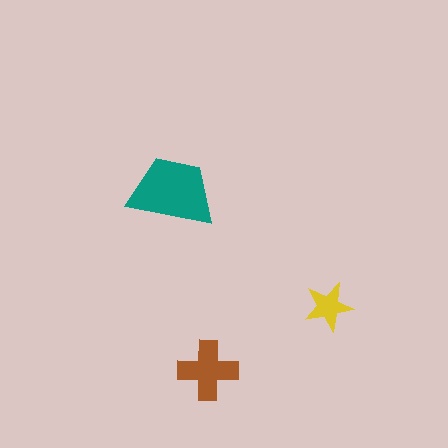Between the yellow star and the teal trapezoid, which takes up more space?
The teal trapezoid.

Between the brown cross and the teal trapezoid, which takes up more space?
The teal trapezoid.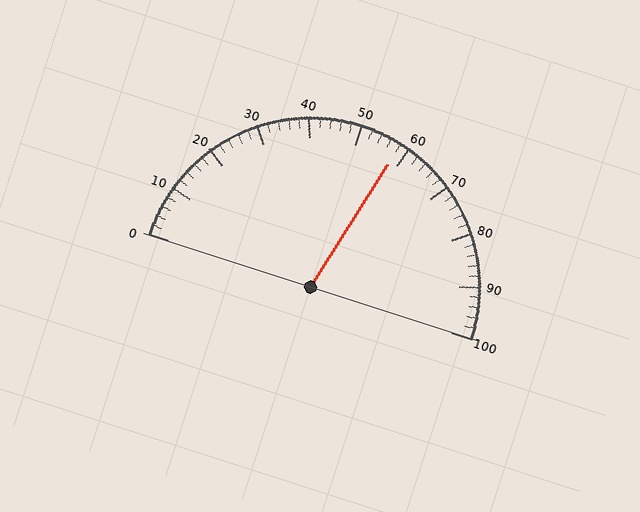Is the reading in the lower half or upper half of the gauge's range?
The reading is in the upper half of the range (0 to 100).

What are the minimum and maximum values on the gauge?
The gauge ranges from 0 to 100.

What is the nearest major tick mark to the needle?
The nearest major tick mark is 60.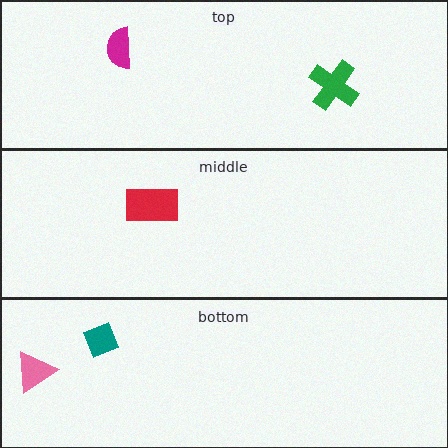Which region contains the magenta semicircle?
The top region.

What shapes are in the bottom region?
The pink triangle, the teal diamond.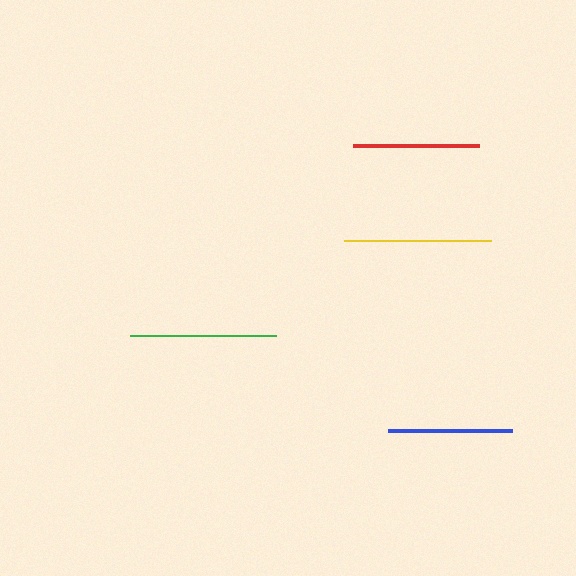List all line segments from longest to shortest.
From longest to shortest: yellow, green, red, blue.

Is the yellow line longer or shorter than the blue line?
The yellow line is longer than the blue line.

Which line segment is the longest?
The yellow line is the longest at approximately 147 pixels.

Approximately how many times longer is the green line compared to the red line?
The green line is approximately 1.2 times the length of the red line.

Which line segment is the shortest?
The blue line is the shortest at approximately 124 pixels.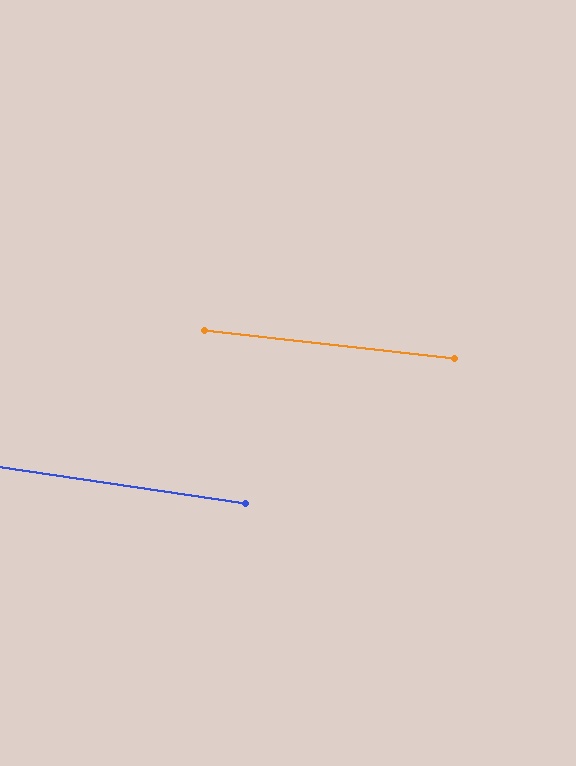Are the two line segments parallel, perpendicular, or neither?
Parallel — their directions differ by only 1.8°.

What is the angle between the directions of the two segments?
Approximately 2 degrees.